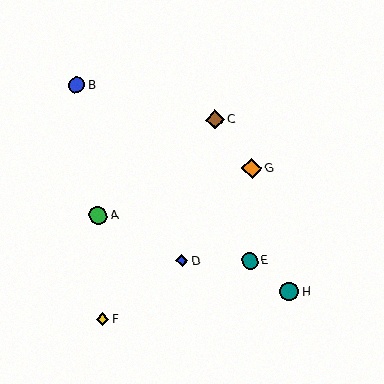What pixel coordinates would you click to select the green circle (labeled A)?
Click at (98, 216) to select the green circle A.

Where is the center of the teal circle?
The center of the teal circle is at (290, 291).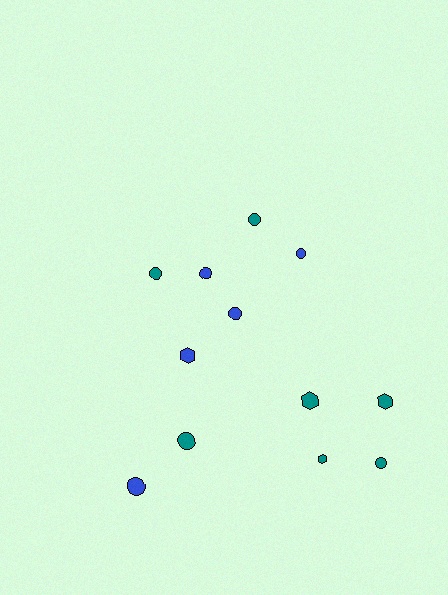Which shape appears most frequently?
Circle, with 8 objects.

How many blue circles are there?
There are 4 blue circles.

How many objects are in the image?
There are 12 objects.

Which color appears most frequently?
Teal, with 7 objects.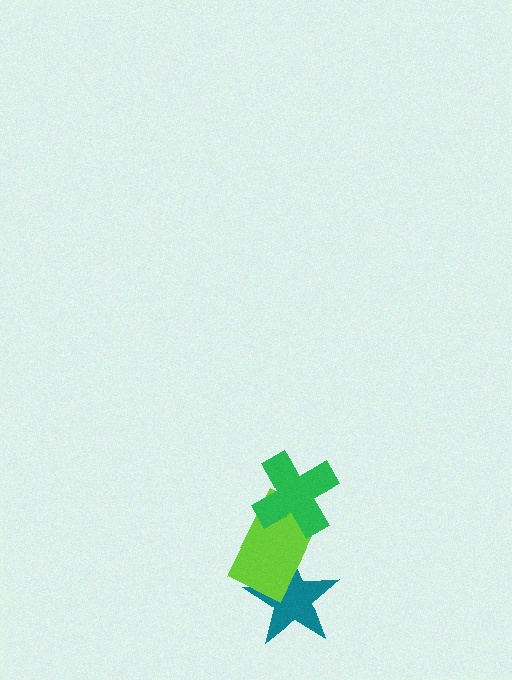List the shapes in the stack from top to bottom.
From top to bottom: the green cross, the lime rectangle, the teal star.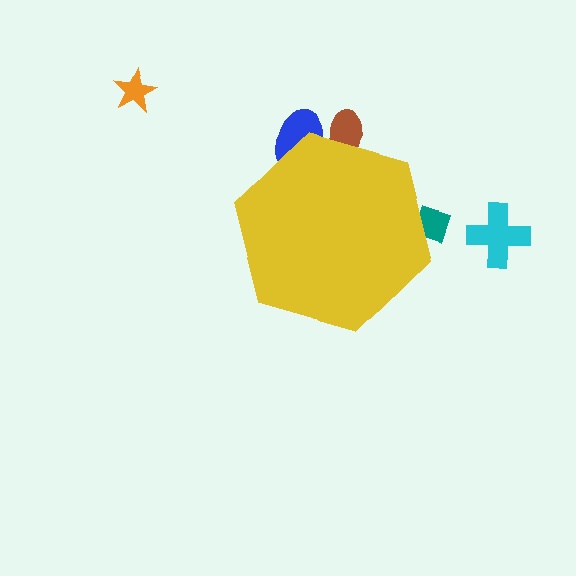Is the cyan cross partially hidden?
No, the cyan cross is fully visible.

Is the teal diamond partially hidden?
Yes, the teal diamond is partially hidden behind the yellow hexagon.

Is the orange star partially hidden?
No, the orange star is fully visible.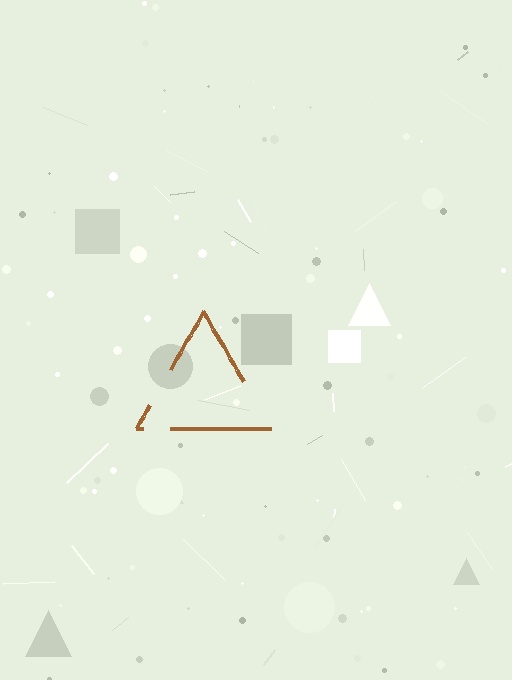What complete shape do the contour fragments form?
The contour fragments form a triangle.